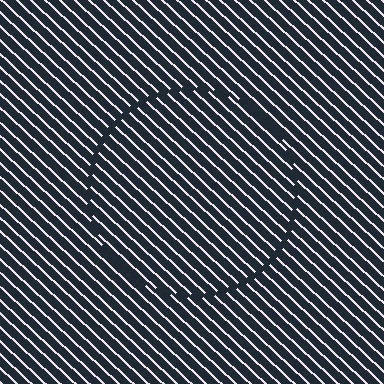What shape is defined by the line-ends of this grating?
An illusory circle. The interior of the shape contains the same grating, shifted by half a period — the contour is defined by the phase discontinuity where line-ends from the inner and outer gratings abut.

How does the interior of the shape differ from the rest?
The interior of the shape contains the same grating, shifted by half a period — the contour is defined by the phase discontinuity where line-ends from the inner and outer gratings abut.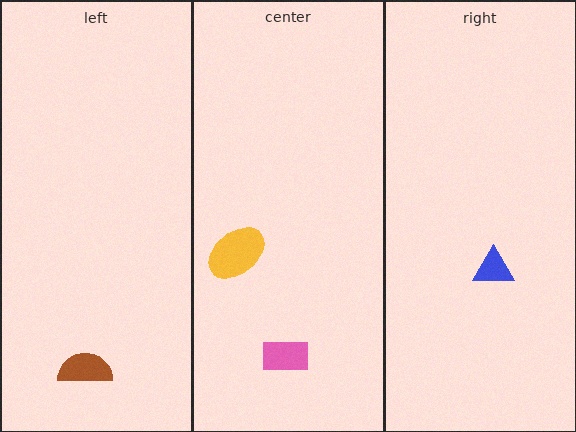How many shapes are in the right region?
1.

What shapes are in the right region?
The blue triangle.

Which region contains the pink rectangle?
The center region.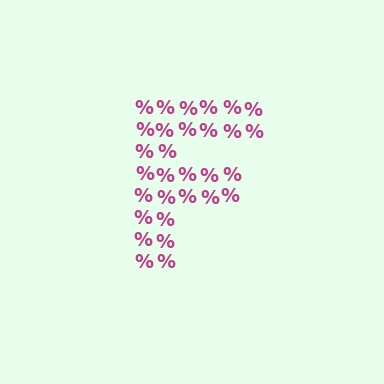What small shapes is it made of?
It is made of small percent signs.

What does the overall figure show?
The overall figure shows the letter F.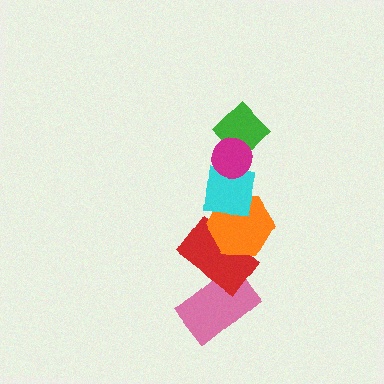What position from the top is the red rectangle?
The red rectangle is 5th from the top.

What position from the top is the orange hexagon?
The orange hexagon is 4th from the top.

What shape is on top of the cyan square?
The green diamond is on top of the cyan square.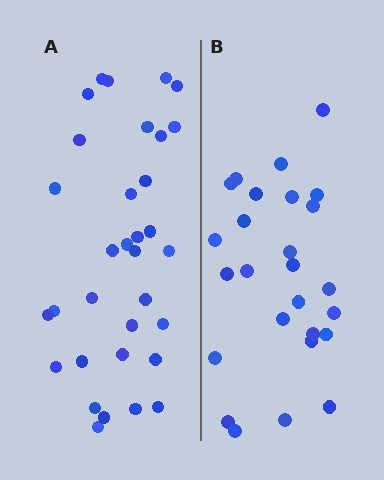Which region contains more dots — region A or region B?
Region A (the left region) has more dots.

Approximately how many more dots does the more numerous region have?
Region A has roughly 8 or so more dots than region B.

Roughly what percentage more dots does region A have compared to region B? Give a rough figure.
About 25% more.